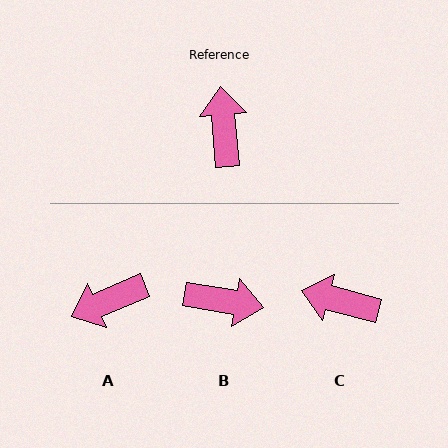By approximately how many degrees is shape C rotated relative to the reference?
Approximately 71 degrees counter-clockwise.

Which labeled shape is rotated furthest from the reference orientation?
A, about 108 degrees away.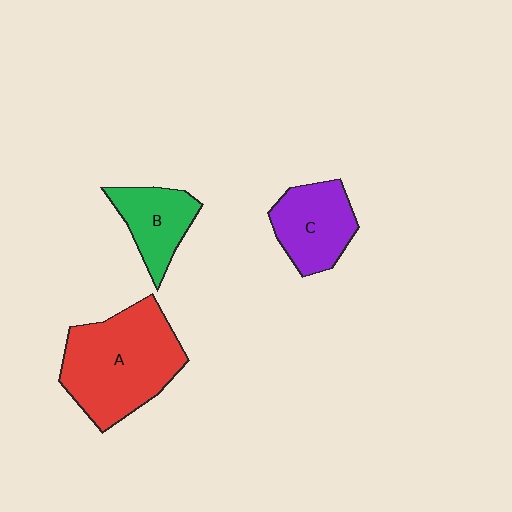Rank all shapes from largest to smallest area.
From largest to smallest: A (red), C (purple), B (green).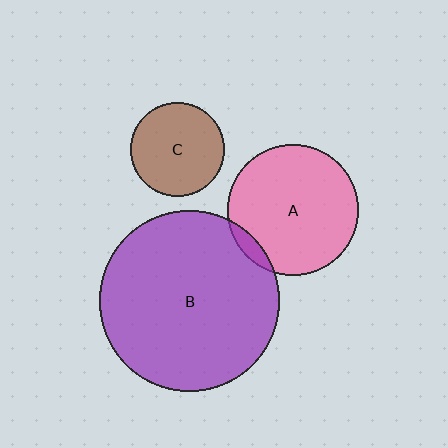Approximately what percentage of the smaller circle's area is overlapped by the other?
Approximately 5%.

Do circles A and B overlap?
Yes.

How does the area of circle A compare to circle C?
Approximately 2.0 times.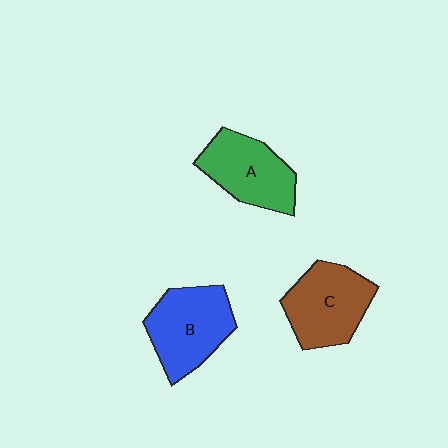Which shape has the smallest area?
Shape A (green).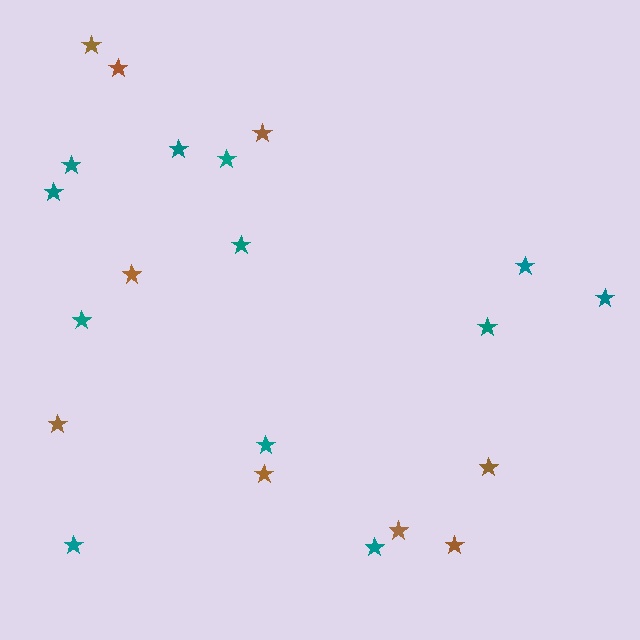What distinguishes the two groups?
There are 2 groups: one group of brown stars (9) and one group of teal stars (12).